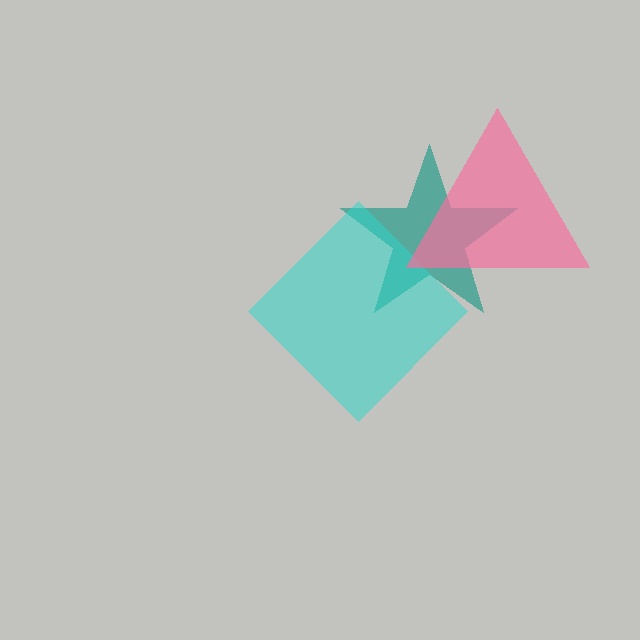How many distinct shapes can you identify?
There are 3 distinct shapes: a teal star, a cyan diamond, a pink triangle.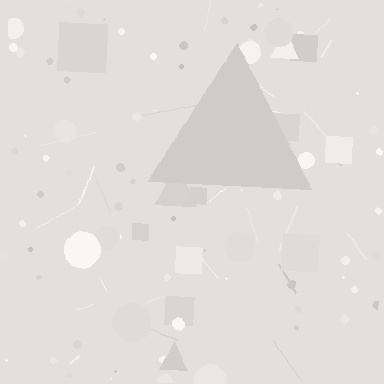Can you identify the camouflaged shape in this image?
The camouflaged shape is a triangle.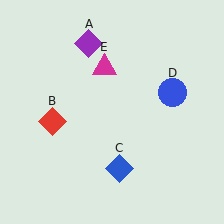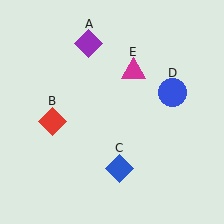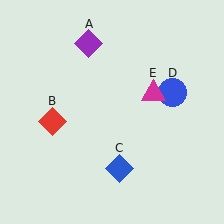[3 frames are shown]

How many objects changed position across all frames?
1 object changed position: magenta triangle (object E).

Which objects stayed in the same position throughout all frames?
Purple diamond (object A) and red diamond (object B) and blue diamond (object C) and blue circle (object D) remained stationary.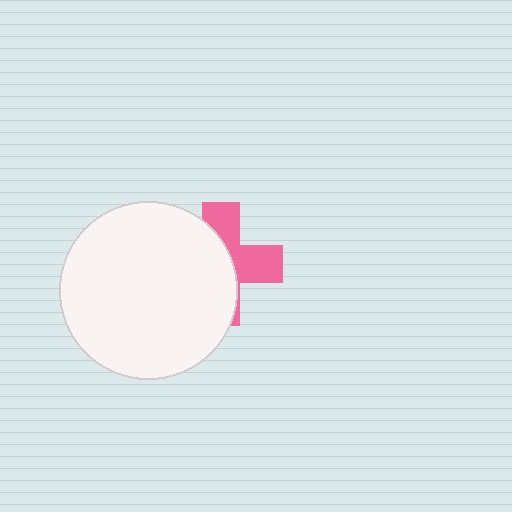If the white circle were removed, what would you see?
You would see the complete pink cross.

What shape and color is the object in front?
The object in front is a white circle.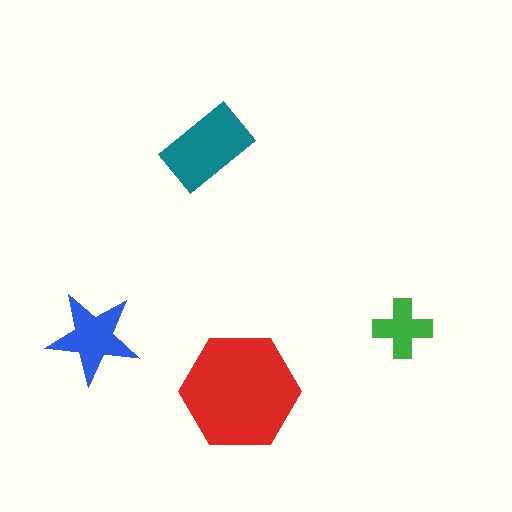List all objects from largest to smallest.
The red hexagon, the teal rectangle, the blue star, the green cross.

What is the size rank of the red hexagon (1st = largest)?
1st.